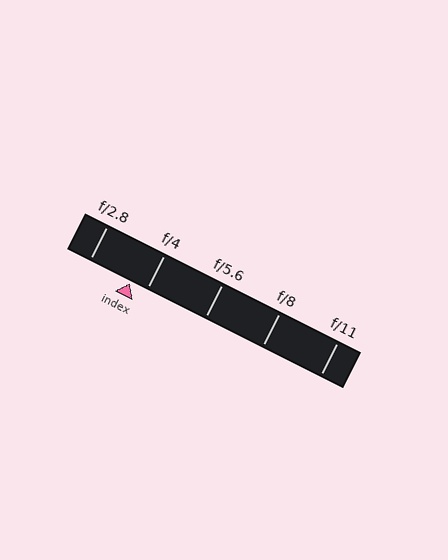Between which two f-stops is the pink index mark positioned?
The index mark is between f/2.8 and f/4.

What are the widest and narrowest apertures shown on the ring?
The widest aperture shown is f/2.8 and the narrowest is f/11.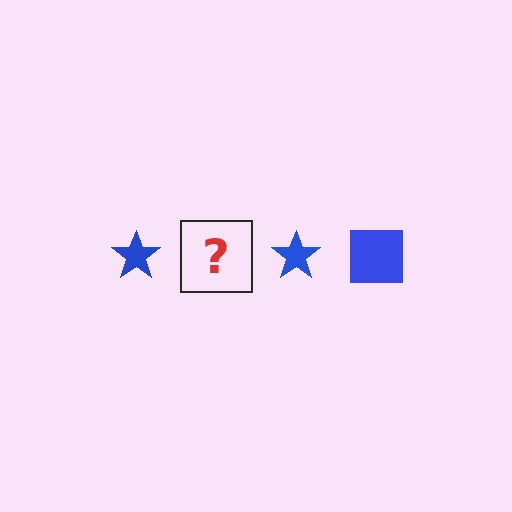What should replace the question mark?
The question mark should be replaced with a blue square.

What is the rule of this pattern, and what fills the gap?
The rule is that the pattern cycles through star, square shapes in blue. The gap should be filled with a blue square.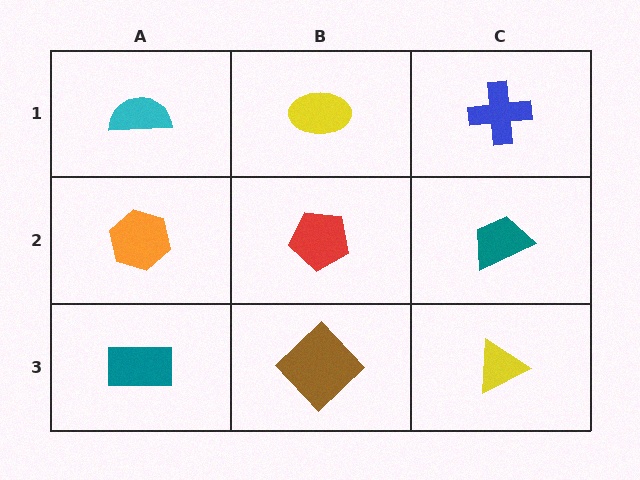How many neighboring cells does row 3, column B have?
3.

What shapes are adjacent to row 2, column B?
A yellow ellipse (row 1, column B), a brown diamond (row 3, column B), an orange hexagon (row 2, column A), a teal trapezoid (row 2, column C).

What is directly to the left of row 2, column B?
An orange hexagon.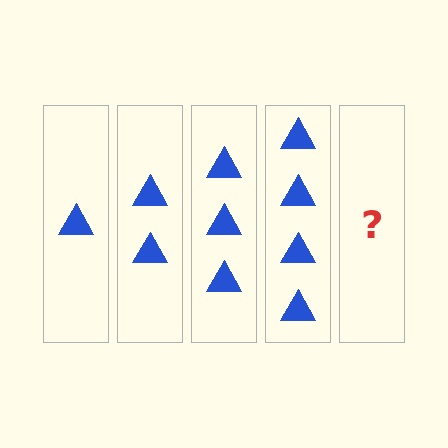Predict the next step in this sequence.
The next step is 5 triangles.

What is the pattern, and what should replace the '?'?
The pattern is that each step adds one more triangle. The '?' should be 5 triangles.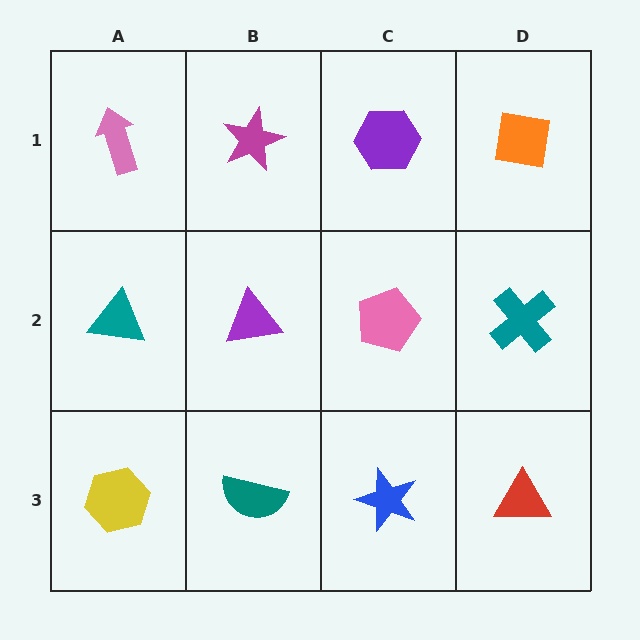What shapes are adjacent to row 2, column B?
A magenta star (row 1, column B), a teal semicircle (row 3, column B), a teal triangle (row 2, column A), a pink pentagon (row 2, column C).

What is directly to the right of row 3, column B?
A blue star.